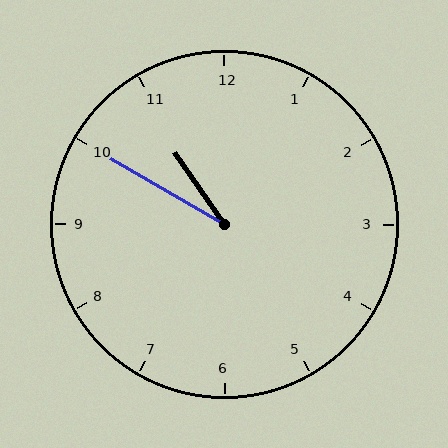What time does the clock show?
10:50.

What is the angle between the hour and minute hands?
Approximately 25 degrees.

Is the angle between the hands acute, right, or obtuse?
It is acute.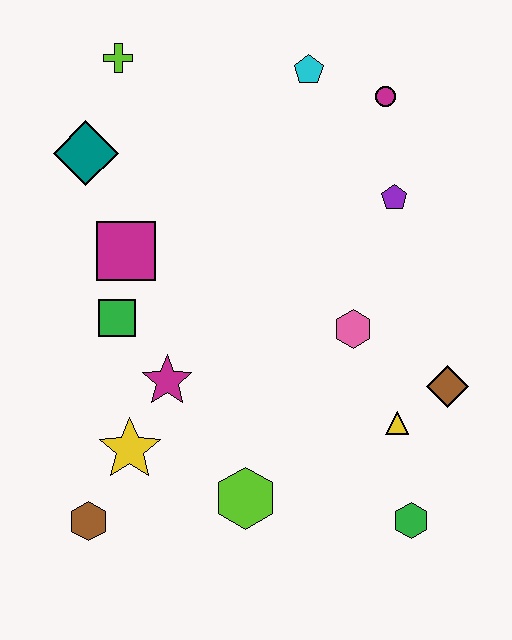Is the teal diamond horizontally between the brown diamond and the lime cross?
No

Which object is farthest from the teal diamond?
The green hexagon is farthest from the teal diamond.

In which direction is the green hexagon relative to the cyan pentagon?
The green hexagon is below the cyan pentagon.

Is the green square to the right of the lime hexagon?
No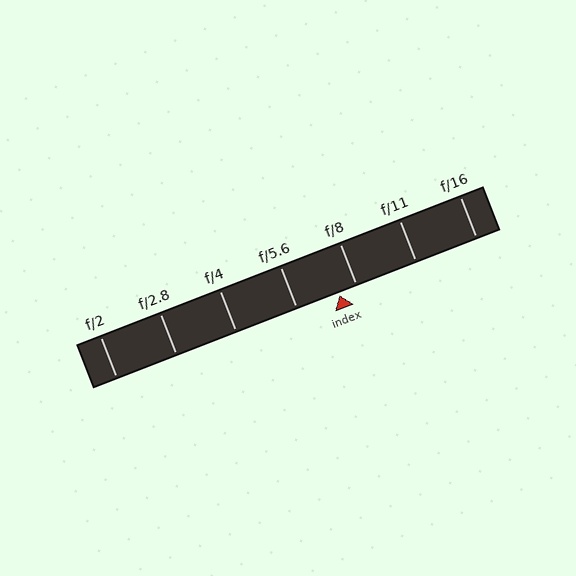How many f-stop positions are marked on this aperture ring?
There are 7 f-stop positions marked.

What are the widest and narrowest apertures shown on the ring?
The widest aperture shown is f/2 and the narrowest is f/16.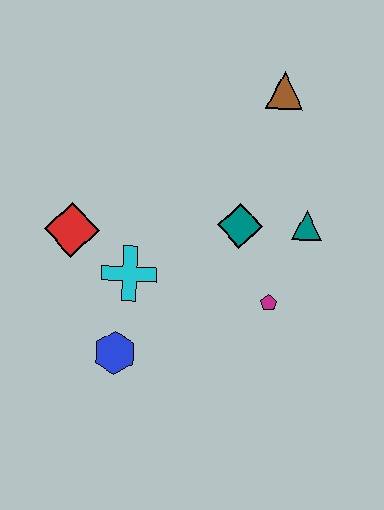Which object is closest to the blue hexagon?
The cyan cross is closest to the blue hexagon.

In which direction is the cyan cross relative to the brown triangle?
The cyan cross is below the brown triangle.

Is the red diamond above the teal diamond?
No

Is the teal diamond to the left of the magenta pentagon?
Yes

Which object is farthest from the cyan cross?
The brown triangle is farthest from the cyan cross.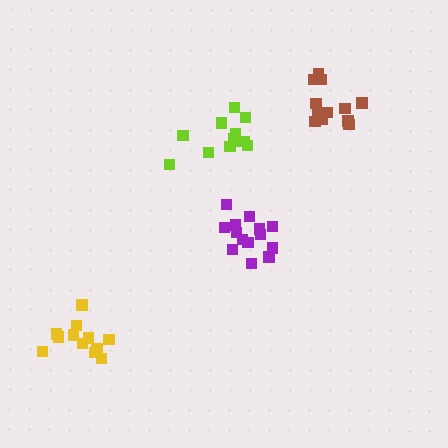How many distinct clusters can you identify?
There are 4 distinct clusters.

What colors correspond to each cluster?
The clusters are colored: brown, yellow, lime, purple.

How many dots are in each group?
Group 1: 12 dots, Group 2: 12 dots, Group 3: 12 dots, Group 4: 14 dots (50 total).